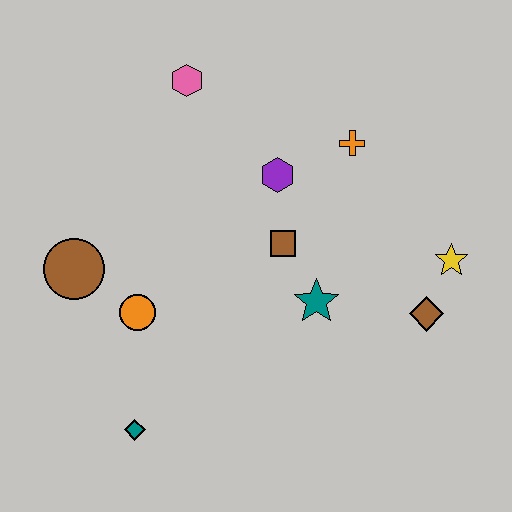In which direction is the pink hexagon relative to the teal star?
The pink hexagon is above the teal star.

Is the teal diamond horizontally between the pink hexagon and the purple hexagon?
No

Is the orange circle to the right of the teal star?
No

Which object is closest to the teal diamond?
The orange circle is closest to the teal diamond.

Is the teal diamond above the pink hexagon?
No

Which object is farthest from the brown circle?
The yellow star is farthest from the brown circle.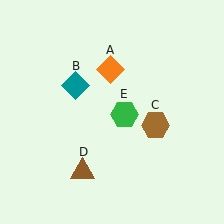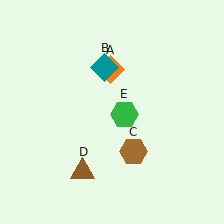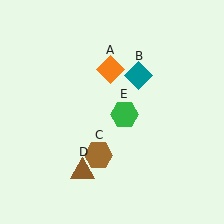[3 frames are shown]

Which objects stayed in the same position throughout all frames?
Orange diamond (object A) and brown triangle (object D) and green hexagon (object E) remained stationary.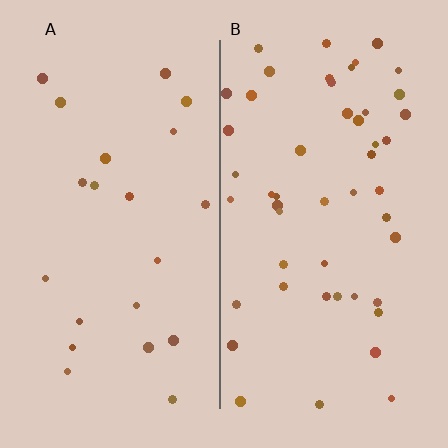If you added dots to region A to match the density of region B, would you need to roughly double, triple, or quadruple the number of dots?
Approximately double.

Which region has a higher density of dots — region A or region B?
B (the right).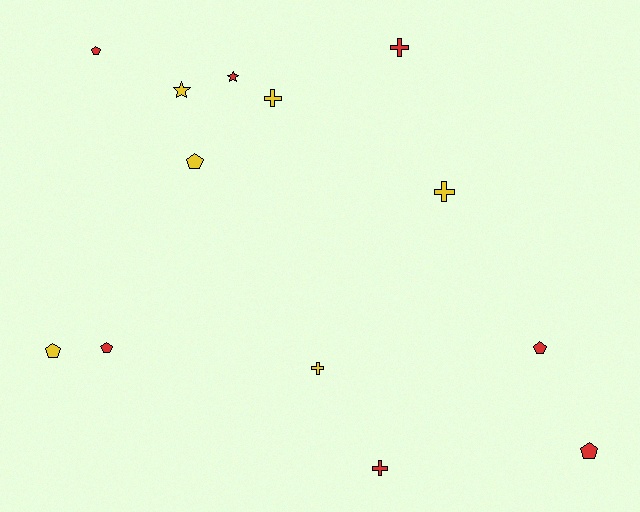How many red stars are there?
There is 1 red star.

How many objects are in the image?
There are 13 objects.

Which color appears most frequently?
Red, with 7 objects.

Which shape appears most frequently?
Pentagon, with 6 objects.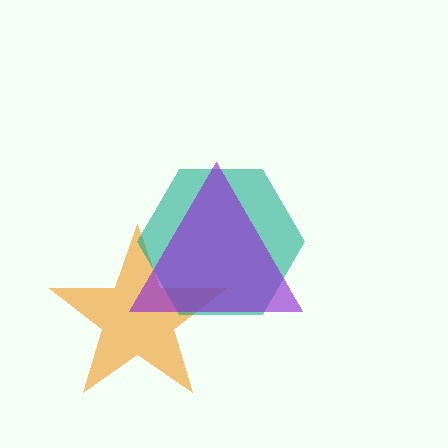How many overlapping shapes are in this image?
There are 3 overlapping shapes in the image.